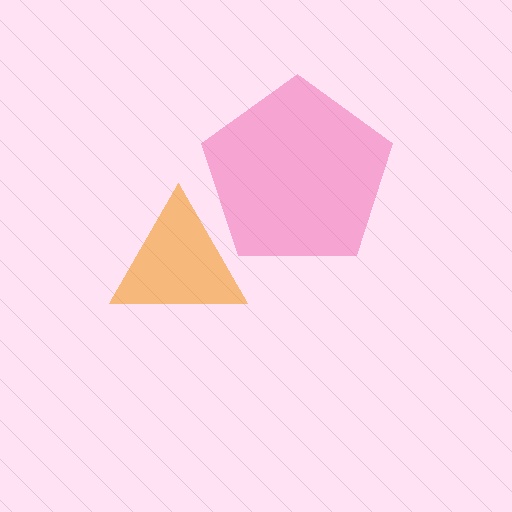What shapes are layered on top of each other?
The layered shapes are: an orange triangle, a pink pentagon.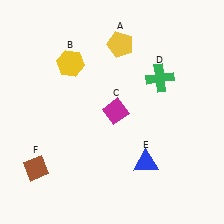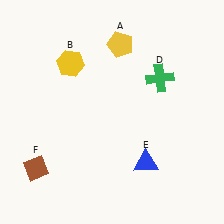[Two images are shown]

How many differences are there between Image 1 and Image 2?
There is 1 difference between the two images.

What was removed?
The magenta diamond (C) was removed in Image 2.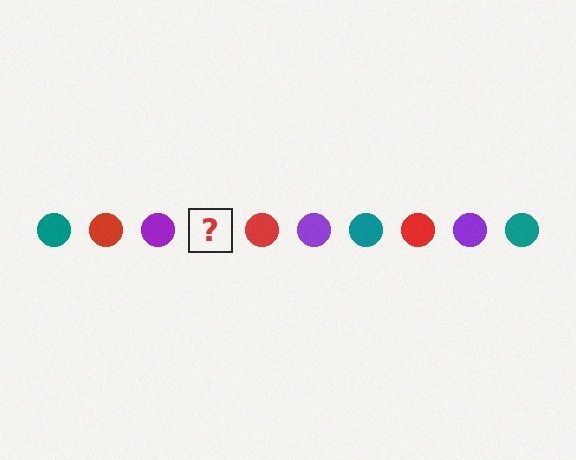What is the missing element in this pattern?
The missing element is a teal circle.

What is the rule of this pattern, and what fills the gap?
The rule is that the pattern cycles through teal, red, purple circles. The gap should be filled with a teal circle.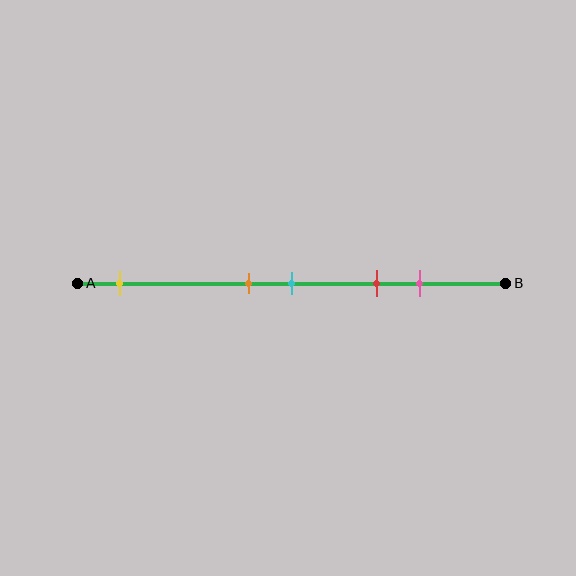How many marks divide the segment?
There are 5 marks dividing the segment.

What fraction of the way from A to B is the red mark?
The red mark is approximately 70% (0.7) of the way from A to B.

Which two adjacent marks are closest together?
The orange and cyan marks are the closest adjacent pair.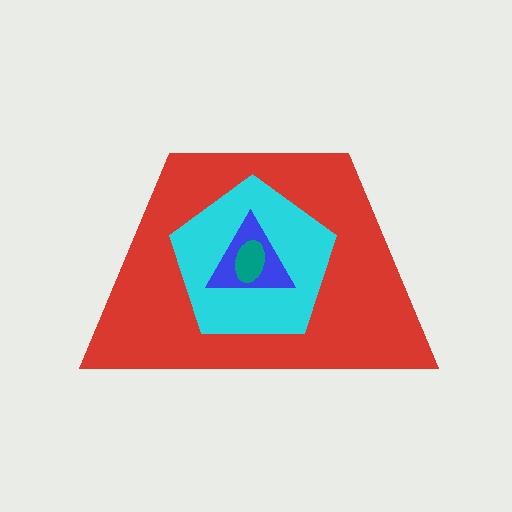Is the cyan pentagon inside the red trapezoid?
Yes.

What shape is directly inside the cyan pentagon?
The blue triangle.